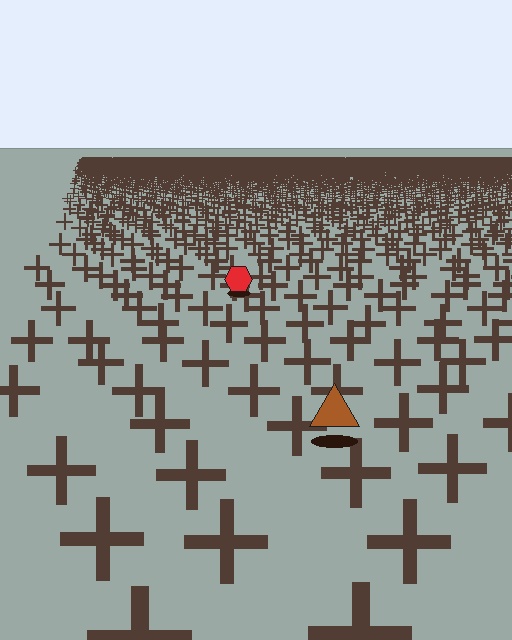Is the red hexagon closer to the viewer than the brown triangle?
No. The brown triangle is closer — you can tell from the texture gradient: the ground texture is coarser near it.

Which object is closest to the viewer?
The brown triangle is closest. The texture marks near it are larger and more spread out.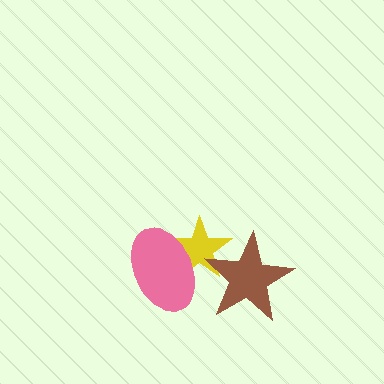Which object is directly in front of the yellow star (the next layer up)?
The pink ellipse is directly in front of the yellow star.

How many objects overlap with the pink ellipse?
1 object overlaps with the pink ellipse.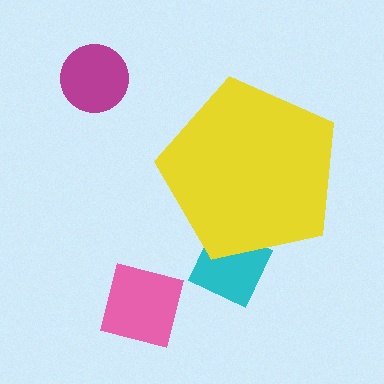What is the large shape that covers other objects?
A yellow pentagon.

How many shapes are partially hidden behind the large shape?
2 shapes are partially hidden.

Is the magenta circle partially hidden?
No, the magenta circle is fully visible.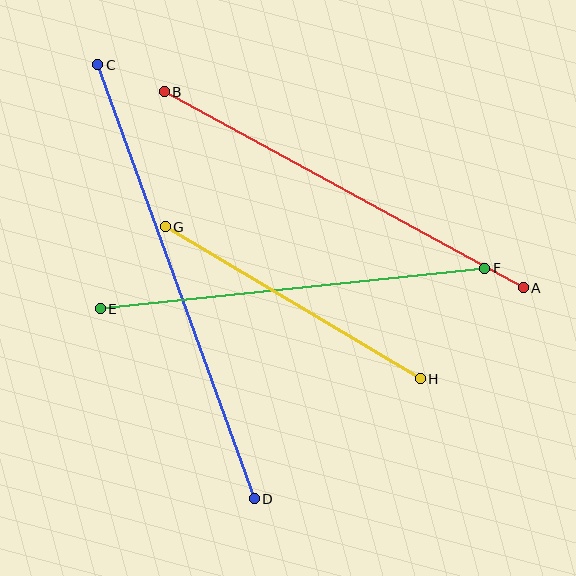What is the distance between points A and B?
The distance is approximately 409 pixels.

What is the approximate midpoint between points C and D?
The midpoint is at approximately (176, 282) pixels.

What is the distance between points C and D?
The distance is approximately 461 pixels.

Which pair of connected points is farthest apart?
Points C and D are farthest apart.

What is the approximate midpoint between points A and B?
The midpoint is at approximately (344, 190) pixels.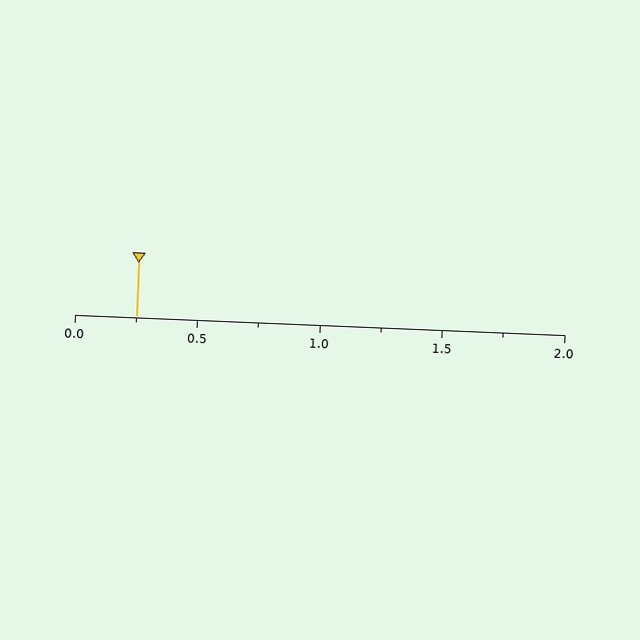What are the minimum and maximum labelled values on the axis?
The axis runs from 0.0 to 2.0.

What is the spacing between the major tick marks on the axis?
The major ticks are spaced 0.5 apart.